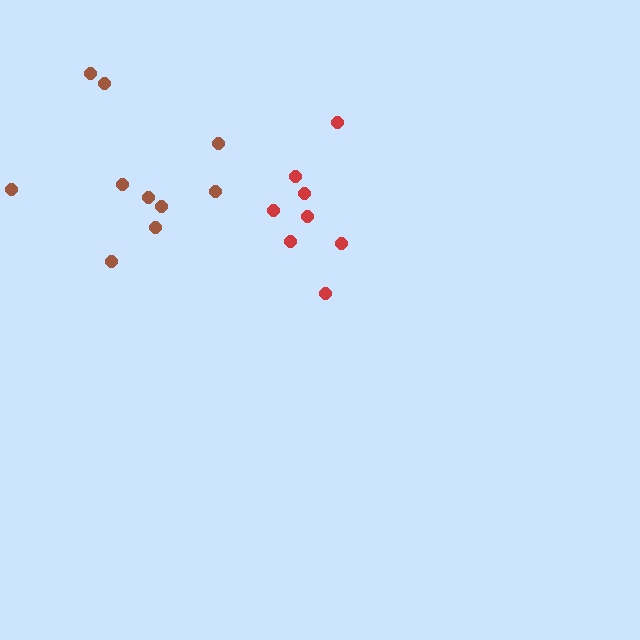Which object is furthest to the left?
The brown cluster is leftmost.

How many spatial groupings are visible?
There are 2 spatial groupings.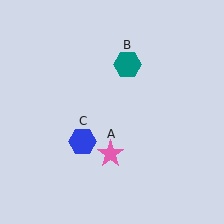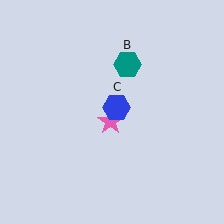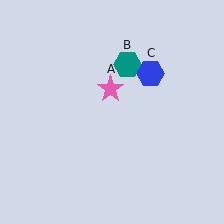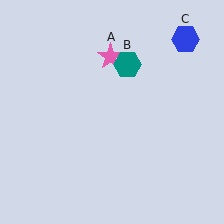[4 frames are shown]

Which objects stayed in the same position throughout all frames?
Teal hexagon (object B) remained stationary.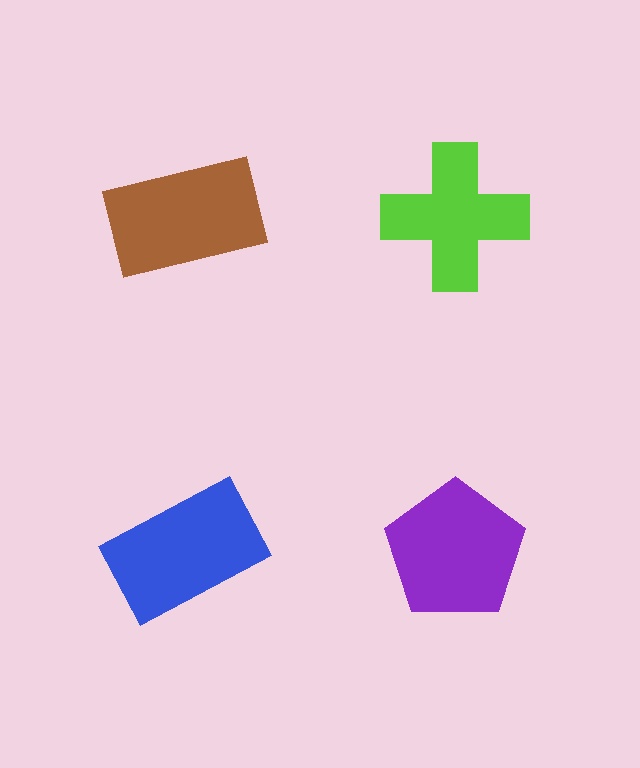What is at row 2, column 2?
A purple pentagon.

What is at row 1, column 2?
A lime cross.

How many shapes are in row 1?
2 shapes.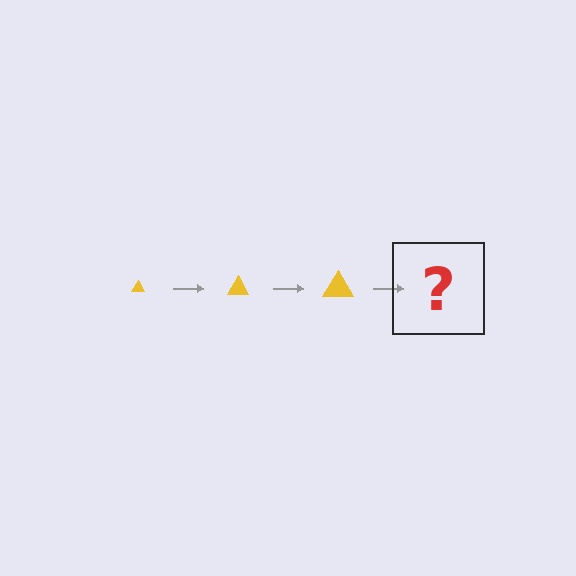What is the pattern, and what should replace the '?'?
The pattern is that the triangle gets progressively larger each step. The '?' should be a yellow triangle, larger than the previous one.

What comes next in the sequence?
The next element should be a yellow triangle, larger than the previous one.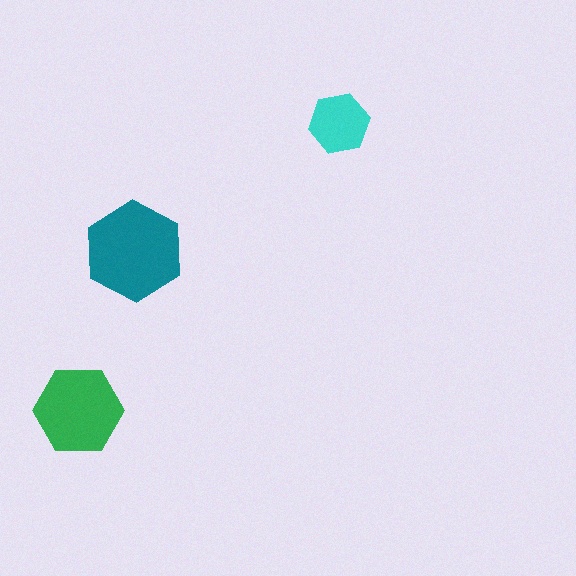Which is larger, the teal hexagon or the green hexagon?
The teal one.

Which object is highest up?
The cyan hexagon is topmost.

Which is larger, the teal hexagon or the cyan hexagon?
The teal one.